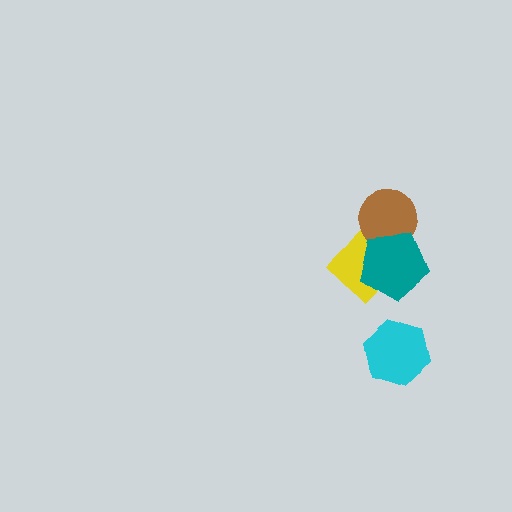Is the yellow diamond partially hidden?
Yes, it is partially covered by another shape.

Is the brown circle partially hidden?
Yes, it is partially covered by another shape.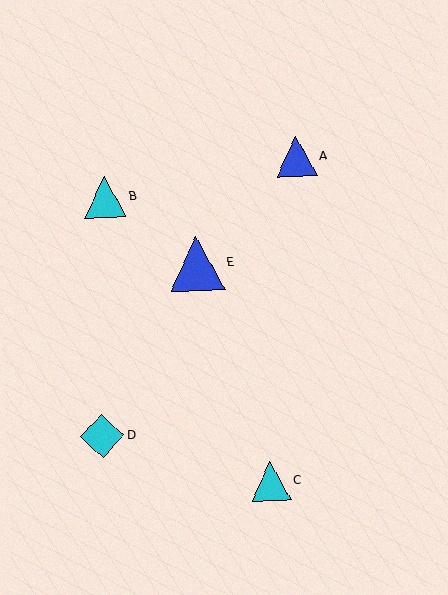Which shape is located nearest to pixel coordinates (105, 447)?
The cyan diamond (labeled D) at (102, 436) is nearest to that location.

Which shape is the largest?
The blue triangle (labeled E) is the largest.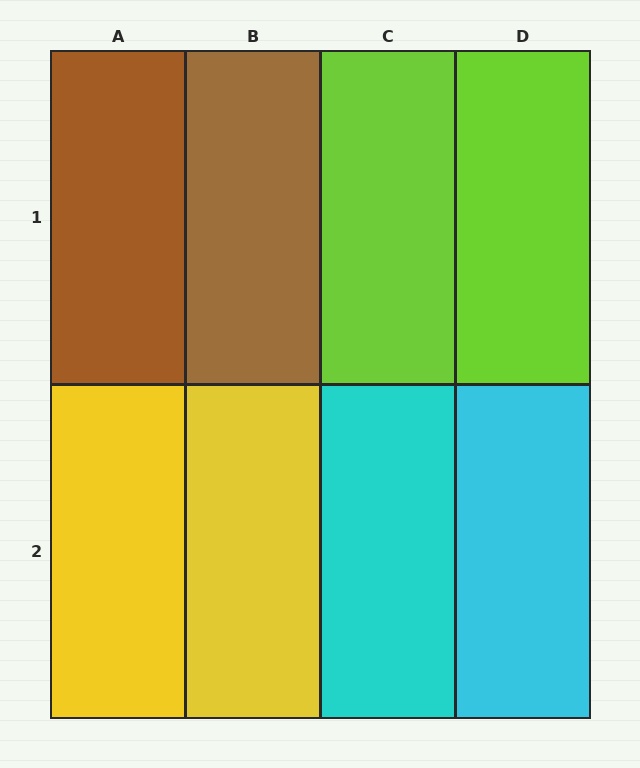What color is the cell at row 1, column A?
Brown.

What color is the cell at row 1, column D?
Lime.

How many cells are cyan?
2 cells are cyan.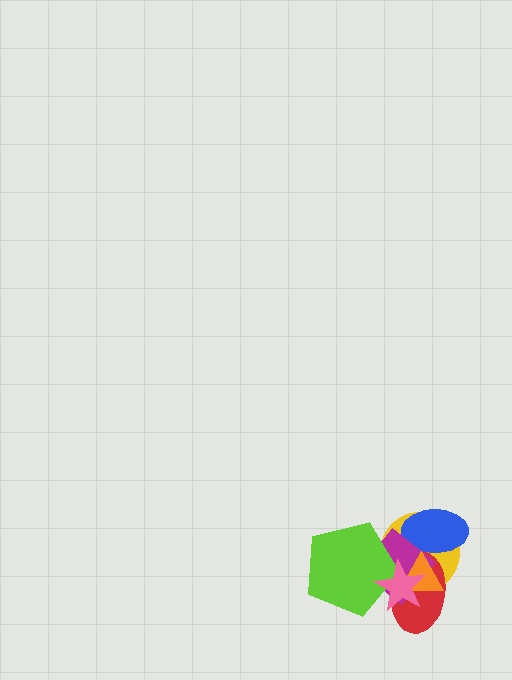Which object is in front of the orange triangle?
The pink star is in front of the orange triangle.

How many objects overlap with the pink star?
5 objects overlap with the pink star.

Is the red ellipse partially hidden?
Yes, it is partially covered by another shape.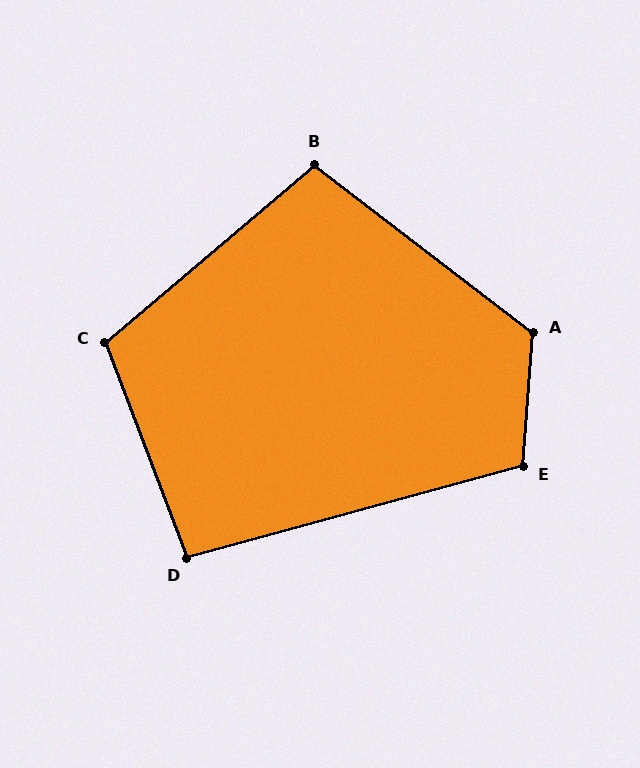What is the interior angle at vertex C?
Approximately 109 degrees (obtuse).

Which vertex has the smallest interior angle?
D, at approximately 96 degrees.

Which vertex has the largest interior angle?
A, at approximately 123 degrees.